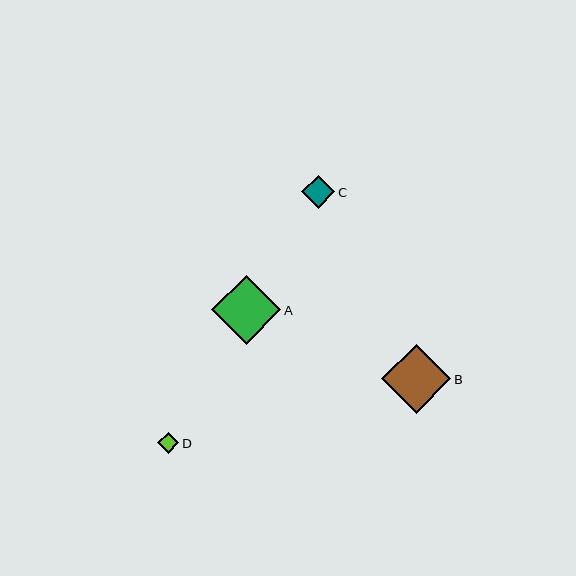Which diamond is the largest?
Diamond B is the largest with a size of approximately 70 pixels.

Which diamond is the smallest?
Diamond D is the smallest with a size of approximately 22 pixels.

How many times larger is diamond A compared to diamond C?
Diamond A is approximately 2.1 times the size of diamond C.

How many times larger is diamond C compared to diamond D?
Diamond C is approximately 1.5 times the size of diamond D.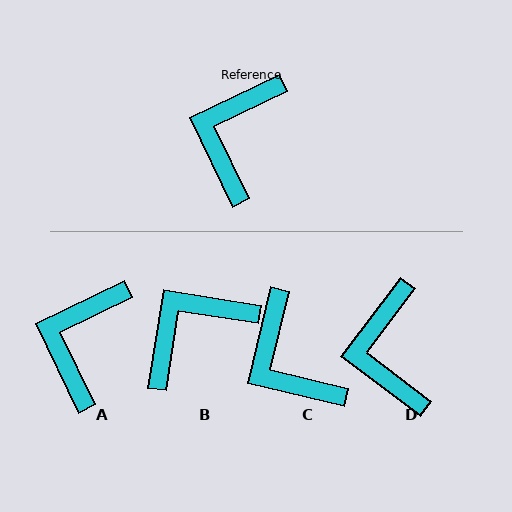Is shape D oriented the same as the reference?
No, it is off by about 27 degrees.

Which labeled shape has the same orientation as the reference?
A.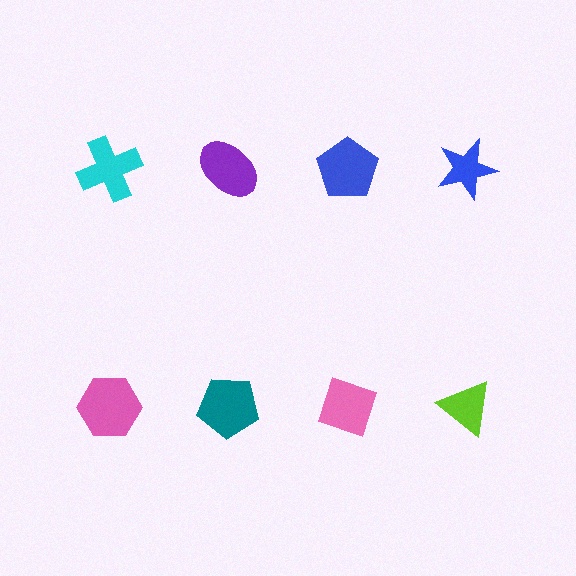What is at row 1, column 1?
A cyan cross.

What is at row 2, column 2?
A teal pentagon.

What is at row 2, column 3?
A pink diamond.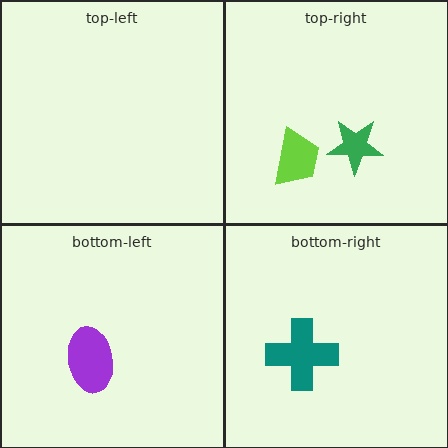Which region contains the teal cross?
The bottom-right region.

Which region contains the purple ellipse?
The bottom-left region.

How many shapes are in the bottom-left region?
1.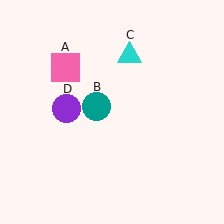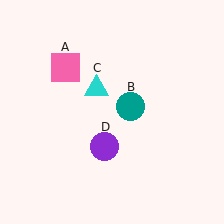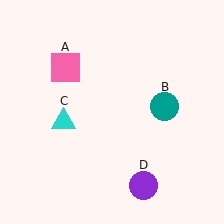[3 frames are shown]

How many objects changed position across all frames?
3 objects changed position: teal circle (object B), cyan triangle (object C), purple circle (object D).